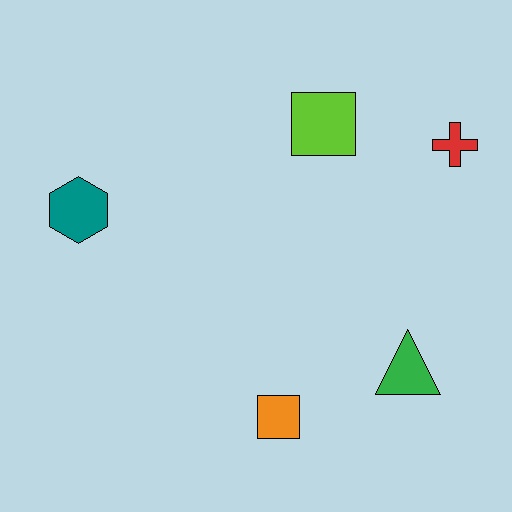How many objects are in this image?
There are 5 objects.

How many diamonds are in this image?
There are no diamonds.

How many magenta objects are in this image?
There are no magenta objects.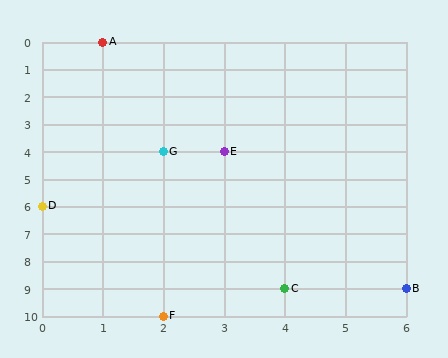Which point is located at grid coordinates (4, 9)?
Point C is at (4, 9).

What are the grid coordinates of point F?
Point F is at grid coordinates (2, 10).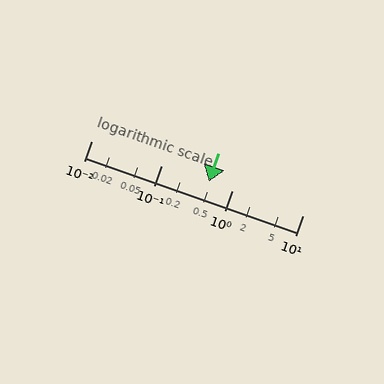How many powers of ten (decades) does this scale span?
The scale spans 3 decades, from 0.01 to 10.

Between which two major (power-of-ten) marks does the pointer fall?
The pointer is between 0.1 and 1.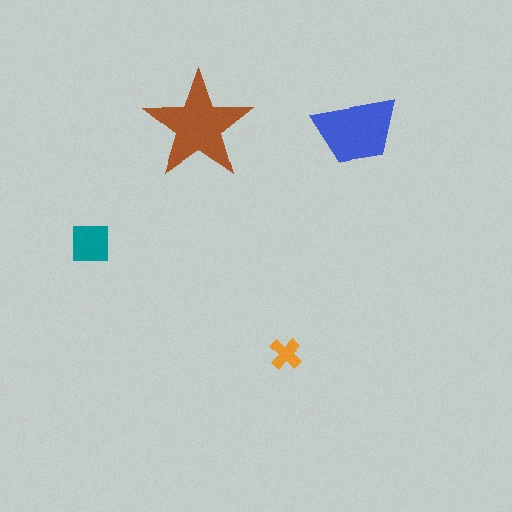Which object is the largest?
The brown star.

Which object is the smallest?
The orange cross.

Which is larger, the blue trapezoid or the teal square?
The blue trapezoid.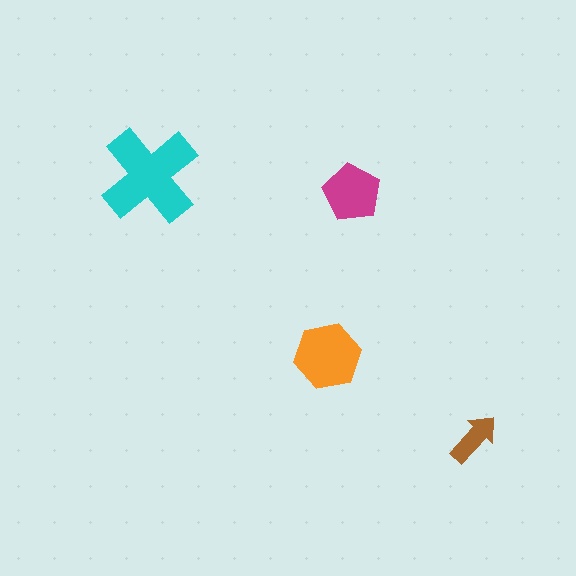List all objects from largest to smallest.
The cyan cross, the orange hexagon, the magenta pentagon, the brown arrow.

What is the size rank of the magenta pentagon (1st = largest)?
3rd.